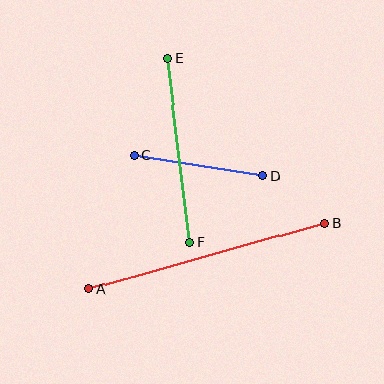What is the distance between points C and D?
The distance is approximately 130 pixels.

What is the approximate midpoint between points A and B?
The midpoint is at approximately (207, 256) pixels.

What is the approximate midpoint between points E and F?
The midpoint is at approximately (178, 150) pixels.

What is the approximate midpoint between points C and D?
The midpoint is at approximately (199, 166) pixels.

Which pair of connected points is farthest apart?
Points A and B are farthest apart.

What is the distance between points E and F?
The distance is approximately 186 pixels.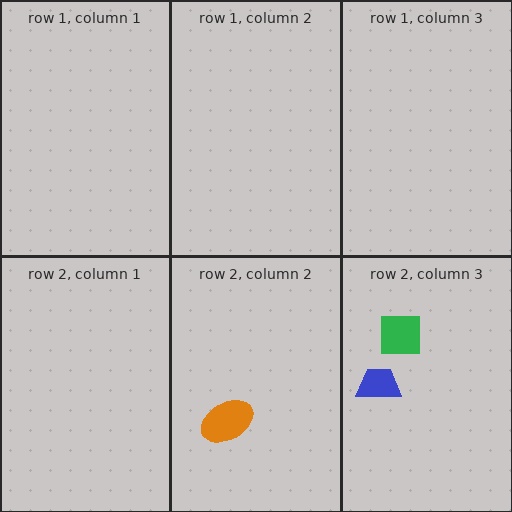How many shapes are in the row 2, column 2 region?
1.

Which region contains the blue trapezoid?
The row 2, column 3 region.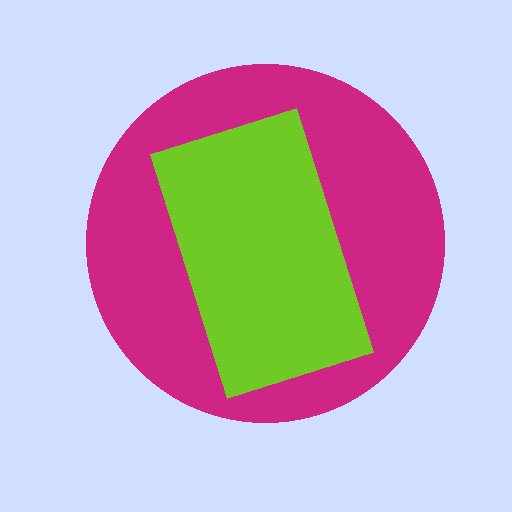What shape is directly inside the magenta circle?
The lime rectangle.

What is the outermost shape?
The magenta circle.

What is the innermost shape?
The lime rectangle.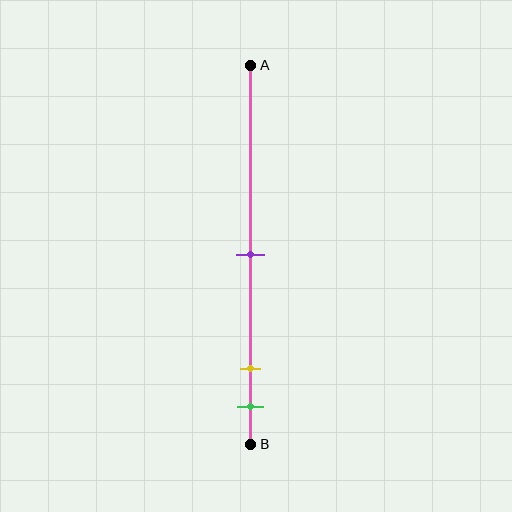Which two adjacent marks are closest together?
The yellow and green marks are the closest adjacent pair.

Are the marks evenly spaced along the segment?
No, the marks are not evenly spaced.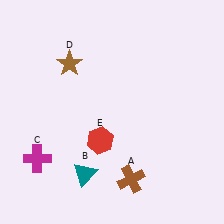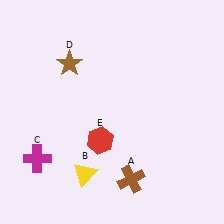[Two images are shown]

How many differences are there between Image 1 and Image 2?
There is 1 difference between the two images.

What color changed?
The triangle (B) changed from teal in Image 1 to yellow in Image 2.